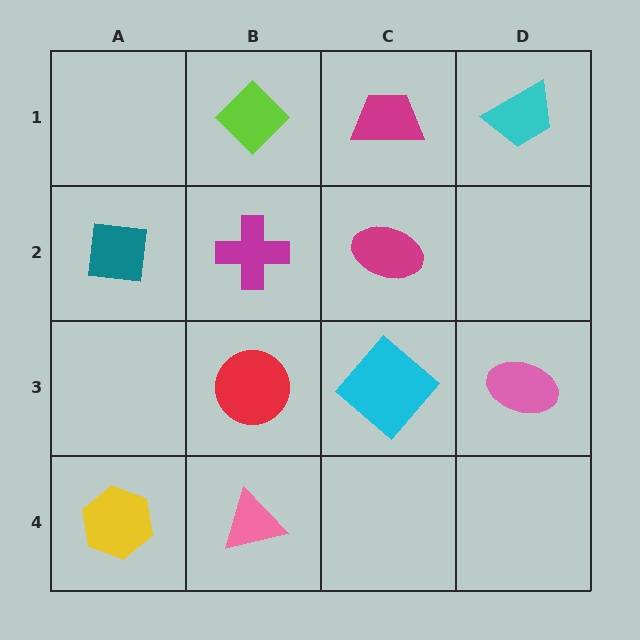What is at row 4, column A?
A yellow hexagon.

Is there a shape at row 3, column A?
No, that cell is empty.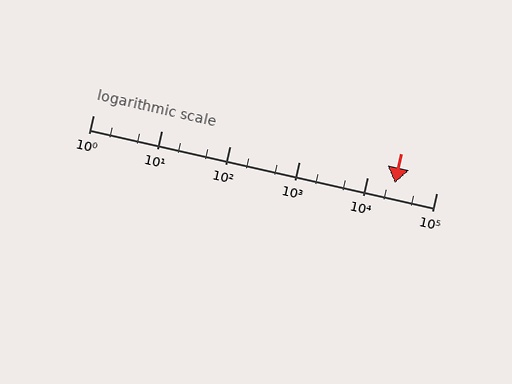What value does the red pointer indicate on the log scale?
The pointer indicates approximately 25000.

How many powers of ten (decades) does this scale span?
The scale spans 5 decades, from 1 to 100000.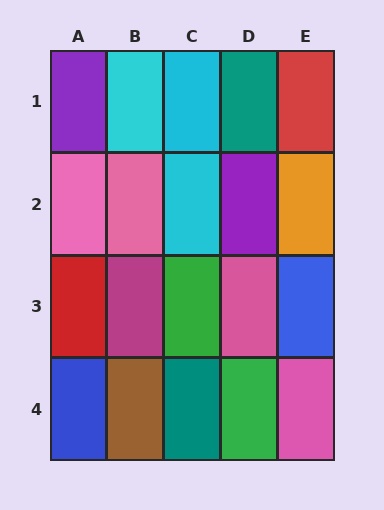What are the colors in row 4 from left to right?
Blue, brown, teal, green, pink.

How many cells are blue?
2 cells are blue.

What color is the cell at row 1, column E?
Red.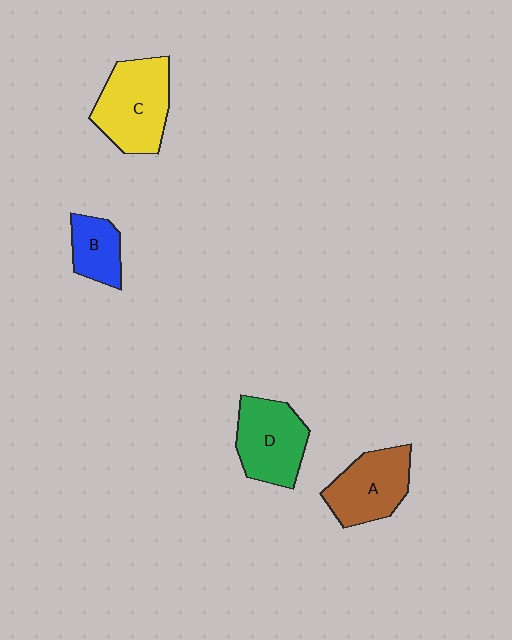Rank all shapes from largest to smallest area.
From largest to smallest: C (yellow), D (green), A (brown), B (blue).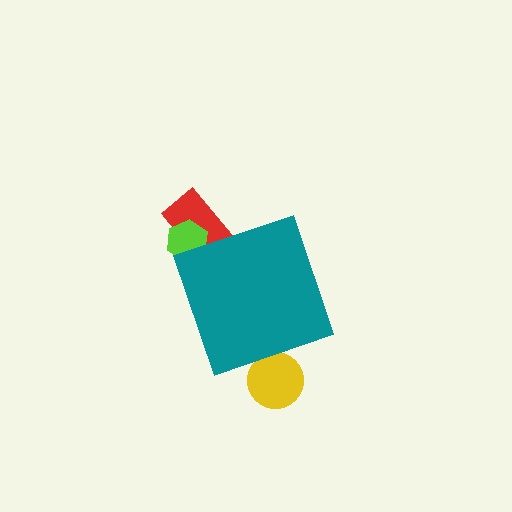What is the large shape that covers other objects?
A teal diamond.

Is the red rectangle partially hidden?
Yes, the red rectangle is partially hidden behind the teal diamond.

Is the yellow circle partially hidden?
Yes, the yellow circle is partially hidden behind the teal diamond.